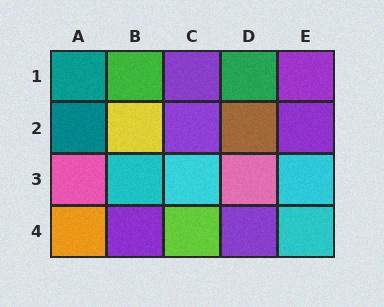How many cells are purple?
6 cells are purple.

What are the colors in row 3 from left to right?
Pink, cyan, cyan, pink, cyan.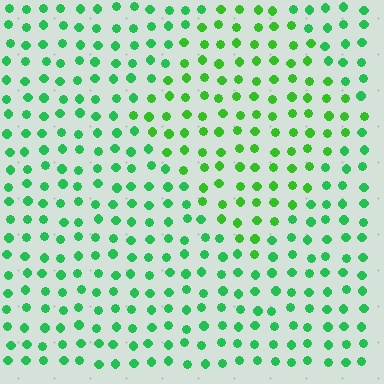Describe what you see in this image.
The image is filled with small green elements in a uniform arrangement. A diamond-shaped region is visible where the elements are tinted to a slightly different hue, forming a subtle color boundary.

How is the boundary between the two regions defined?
The boundary is defined purely by a slight shift in hue (about 24 degrees). Spacing, size, and orientation are identical on both sides.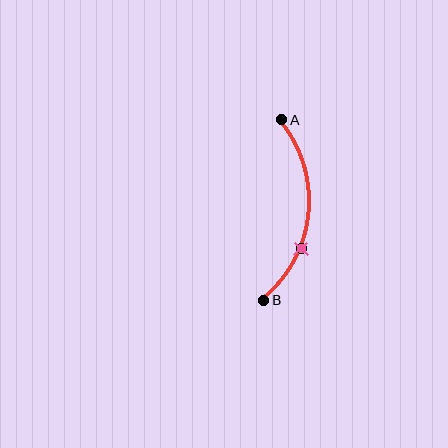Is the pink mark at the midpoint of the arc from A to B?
No. The pink mark lies on the arc but is closer to endpoint B. The arc midpoint would be at the point on the curve equidistant along the arc from both A and B.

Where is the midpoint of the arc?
The arc midpoint is the point on the curve farthest from the straight line joining A and B. It sits to the right of that line.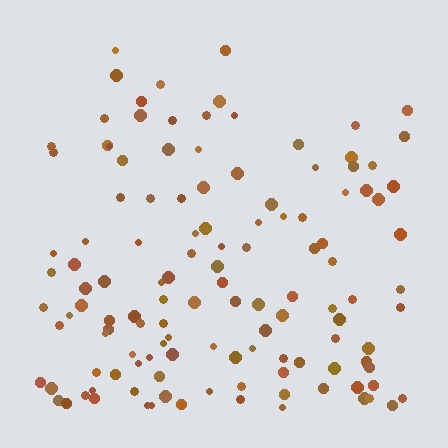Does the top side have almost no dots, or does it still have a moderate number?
Still a moderate number, just noticeably fewer than the bottom.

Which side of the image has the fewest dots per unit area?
The top.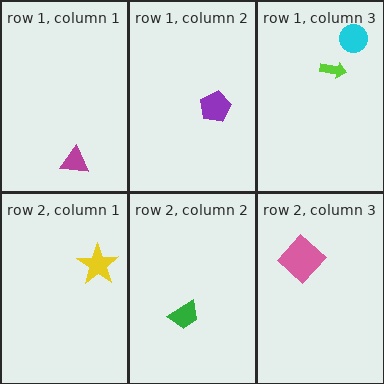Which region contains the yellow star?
The row 2, column 1 region.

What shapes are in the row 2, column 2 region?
The green trapezoid.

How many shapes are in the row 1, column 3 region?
2.